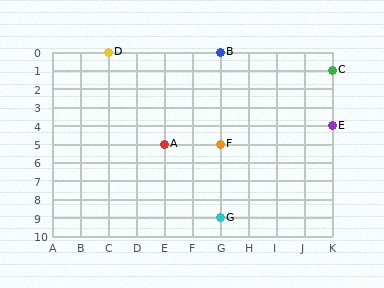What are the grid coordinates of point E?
Point E is at grid coordinates (K, 4).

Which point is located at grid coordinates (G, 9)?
Point G is at (G, 9).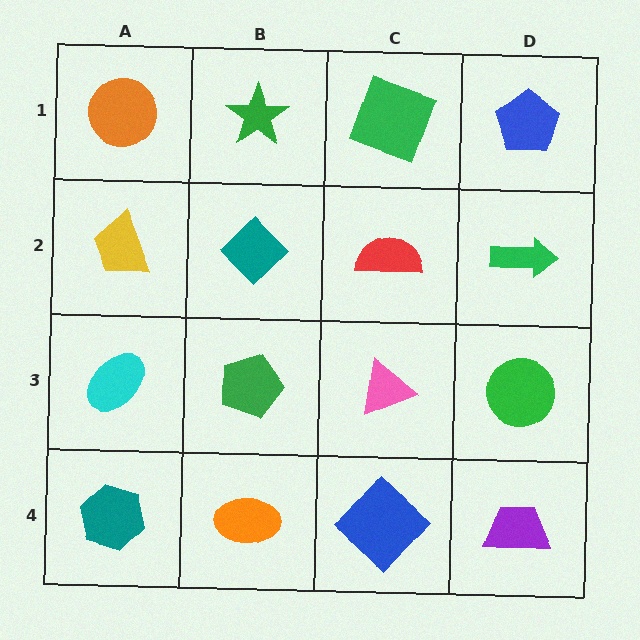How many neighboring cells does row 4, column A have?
2.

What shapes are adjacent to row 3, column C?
A red semicircle (row 2, column C), a blue diamond (row 4, column C), a green pentagon (row 3, column B), a green circle (row 3, column D).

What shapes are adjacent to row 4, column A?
A cyan ellipse (row 3, column A), an orange ellipse (row 4, column B).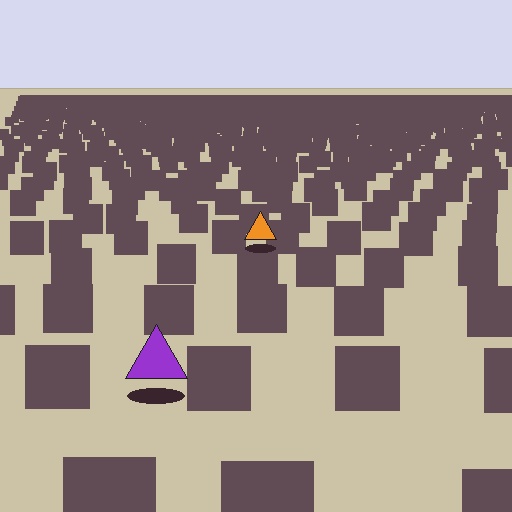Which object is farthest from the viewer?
The orange triangle is farthest from the viewer. It appears smaller and the ground texture around it is denser.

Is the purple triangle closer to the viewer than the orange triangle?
Yes. The purple triangle is closer — you can tell from the texture gradient: the ground texture is coarser near it.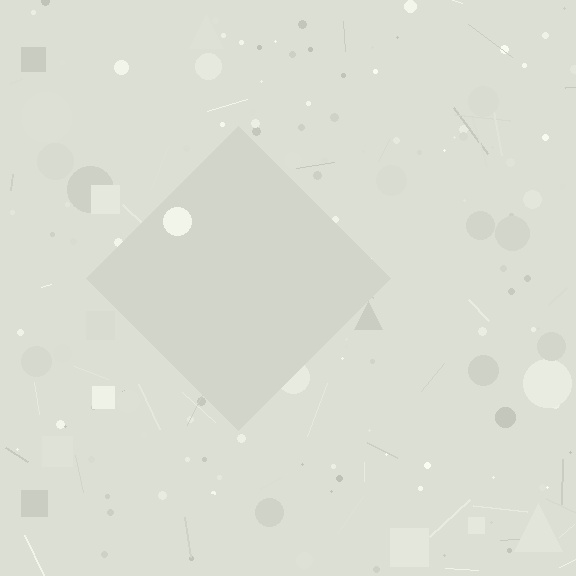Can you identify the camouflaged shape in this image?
The camouflaged shape is a diamond.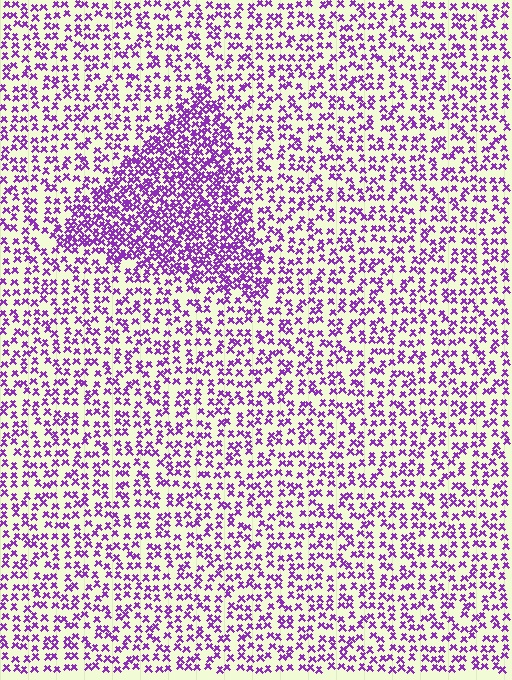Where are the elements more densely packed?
The elements are more densely packed inside the triangle boundary.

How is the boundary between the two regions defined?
The boundary is defined by a change in element density (approximately 2.1x ratio). All elements are the same color, size, and shape.